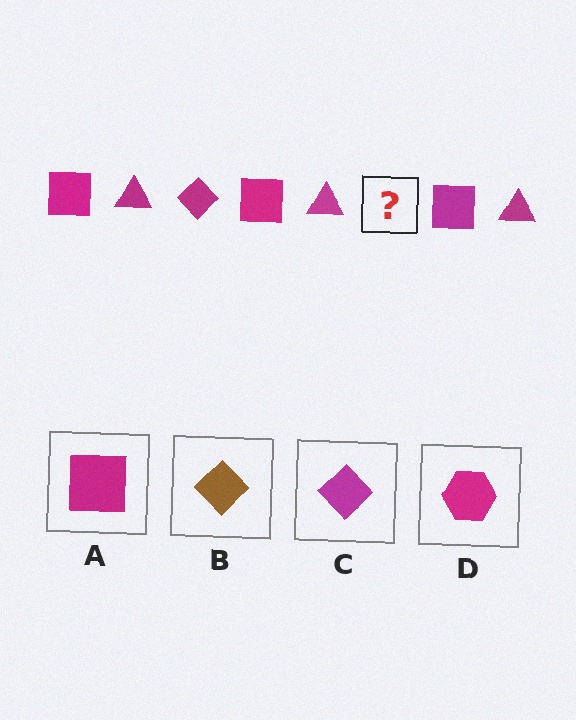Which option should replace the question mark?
Option C.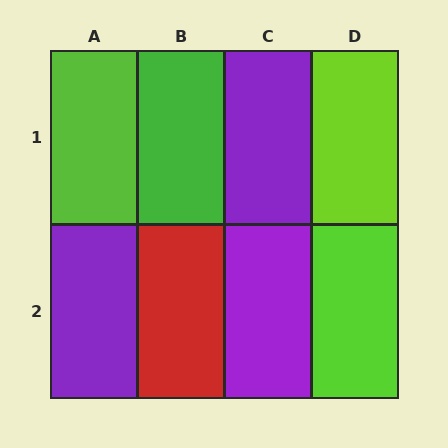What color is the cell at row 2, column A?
Purple.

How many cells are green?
1 cell is green.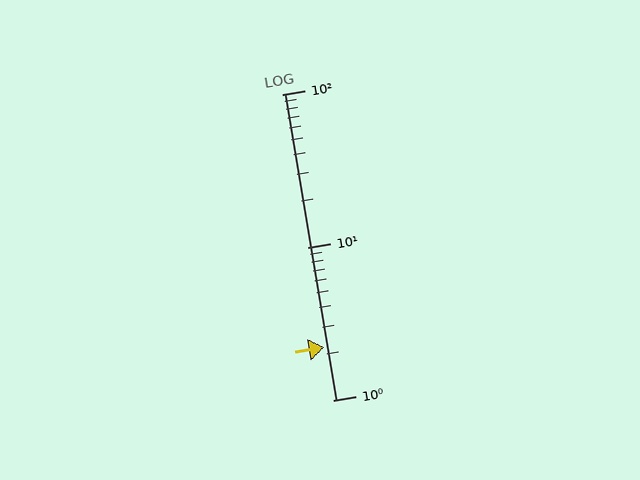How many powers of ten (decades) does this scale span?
The scale spans 2 decades, from 1 to 100.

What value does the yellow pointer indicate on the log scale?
The pointer indicates approximately 2.2.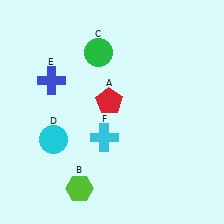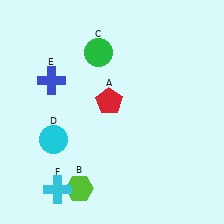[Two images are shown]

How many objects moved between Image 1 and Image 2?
1 object moved between the two images.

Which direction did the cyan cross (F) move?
The cyan cross (F) moved down.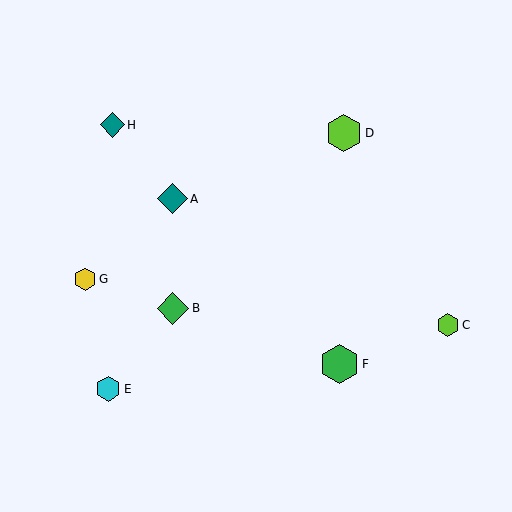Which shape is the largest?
The green hexagon (labeled F) is the largest.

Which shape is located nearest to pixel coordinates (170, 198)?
The teal diamond (labeled A) at (172, 199) is nearest to that location.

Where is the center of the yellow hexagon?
The center of the yellow hexagon is at (85, 279).